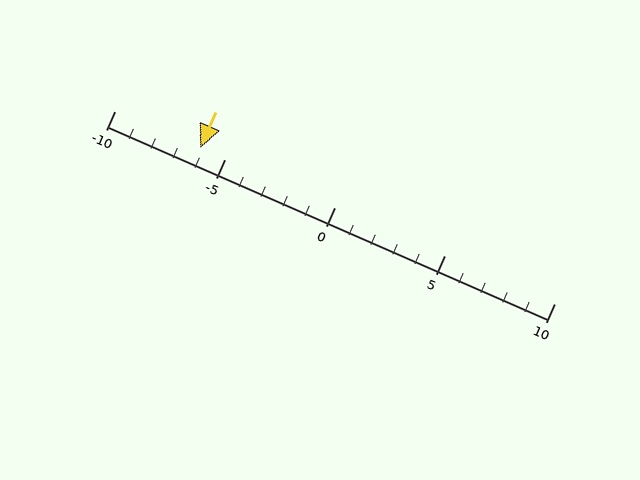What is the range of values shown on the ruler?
The ruler shows values from -10 to 10.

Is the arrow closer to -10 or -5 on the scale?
The arrow is closer to -5.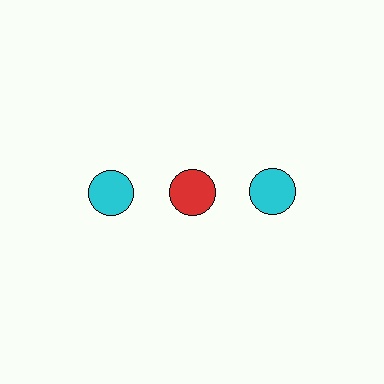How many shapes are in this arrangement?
There are 3 shapes arranged in a grid pattern.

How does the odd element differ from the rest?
It has a different color: red instead of cyan.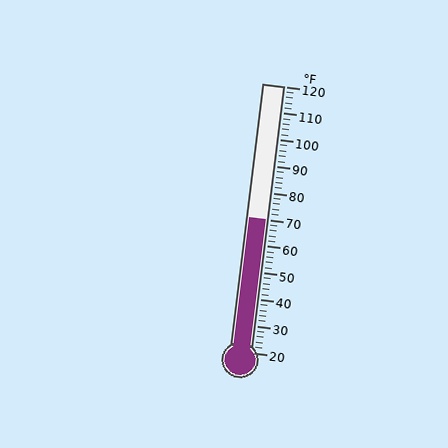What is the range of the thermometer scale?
The thermometer scale ranges from 20°F to 120°F.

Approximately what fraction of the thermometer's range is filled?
The thermometer is filled to approximately 50% of its range.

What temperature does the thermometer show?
The thermometer shows approximately 70°F.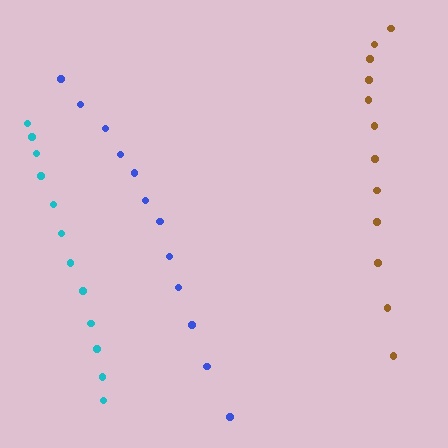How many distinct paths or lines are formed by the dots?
There are 3 distinct paths.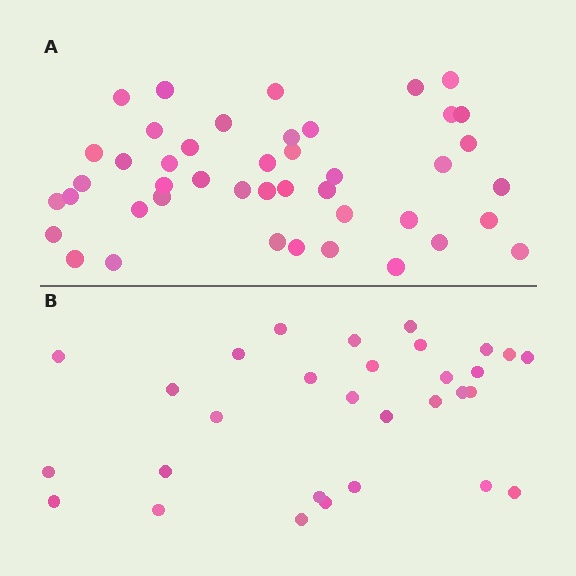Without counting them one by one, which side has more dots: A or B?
Region A (the top region) has more dots.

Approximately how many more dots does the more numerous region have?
Region A has approximately 15 more dots than region B.